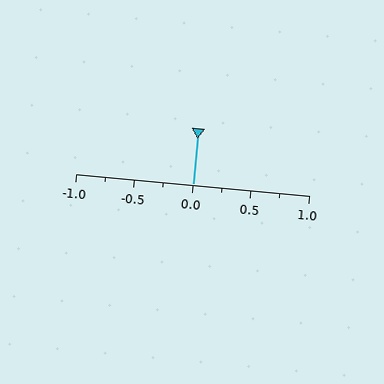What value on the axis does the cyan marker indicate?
The marker indicates approximately 0.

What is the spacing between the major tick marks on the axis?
The major ticks are spaced 0.5 apart.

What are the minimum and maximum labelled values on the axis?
The axis runs from -1.0 to 1.0.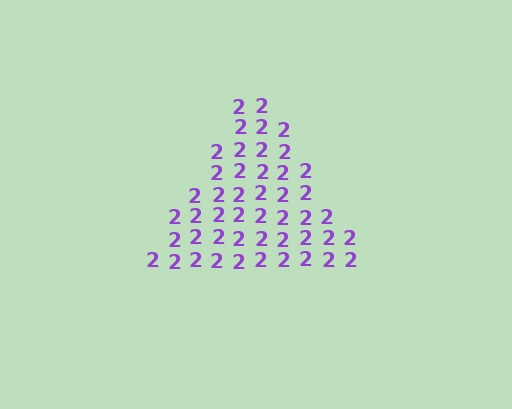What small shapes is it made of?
It is made of small digit 2's.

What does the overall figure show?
The overall figure shows a triangle.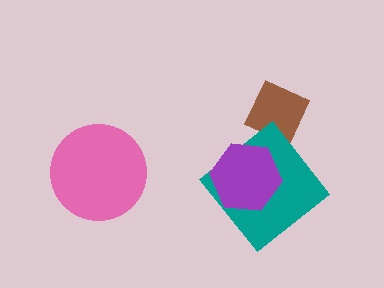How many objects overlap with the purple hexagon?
1 object overlaps with the purple hexagon.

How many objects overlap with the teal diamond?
1 object overlaps with the teal diamond.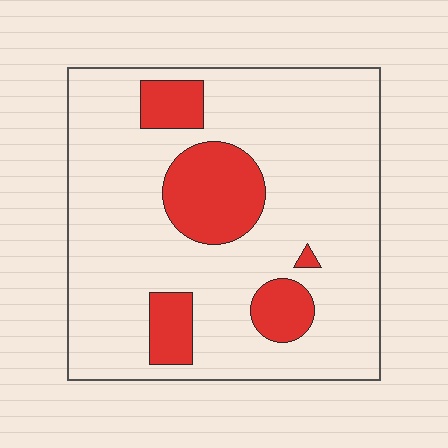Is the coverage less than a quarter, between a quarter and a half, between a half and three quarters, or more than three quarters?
Less than a quarter.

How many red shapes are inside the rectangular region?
5.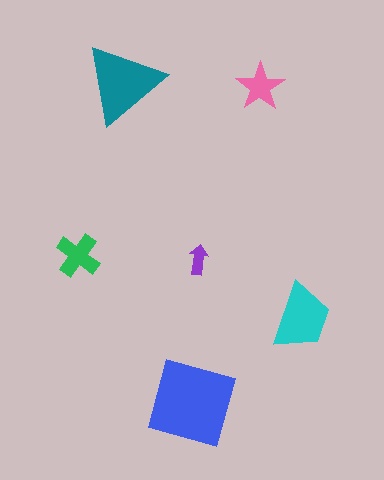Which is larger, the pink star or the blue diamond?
The blue diamond.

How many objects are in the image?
There are 6 objects in the image.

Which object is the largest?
The blue diamond.